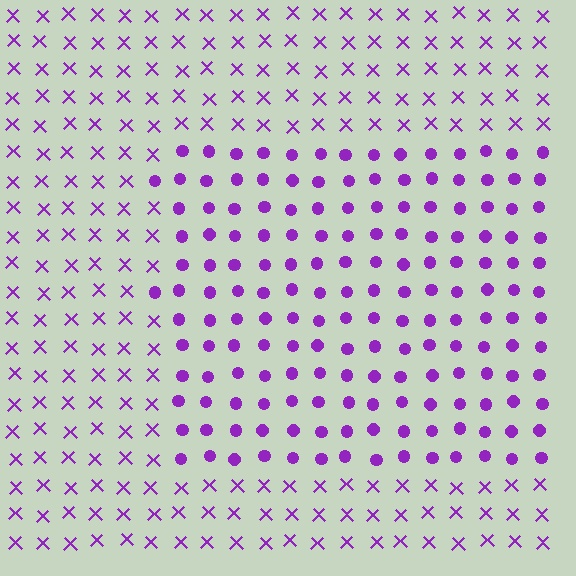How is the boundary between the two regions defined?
The boundary is defined by a change in element shape: circles inside vs. X marks outside. All elements share the same color and spacing.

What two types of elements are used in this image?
The image uses circles inside the rectangle region and X marks outside it.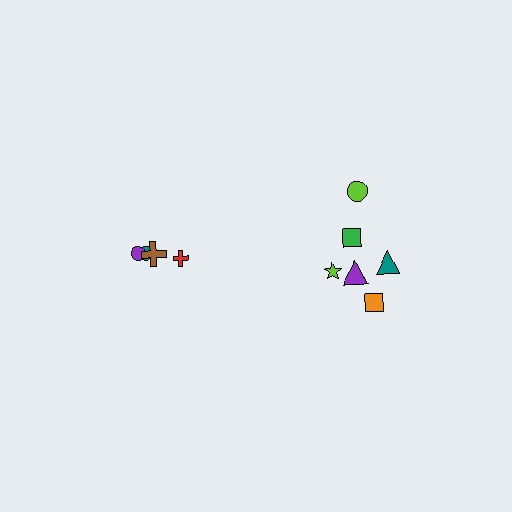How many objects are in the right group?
There are 6 objects.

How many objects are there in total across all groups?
There are 10 objects.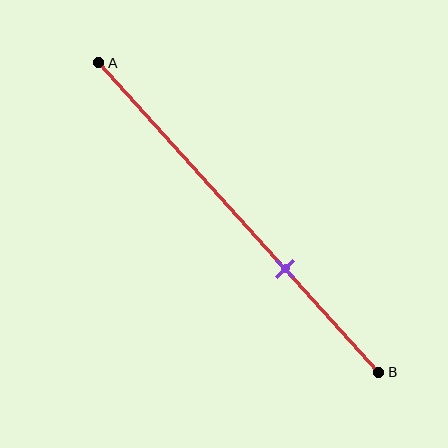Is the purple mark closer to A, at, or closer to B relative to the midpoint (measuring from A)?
The purple mark is closer to point B than the midpoint of segment AB.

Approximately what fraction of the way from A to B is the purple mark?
The purple mark is approximately 65% of the way from A to B.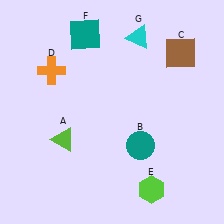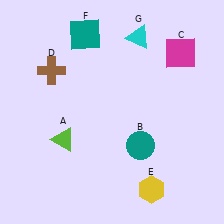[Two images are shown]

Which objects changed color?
C changed from brown to magenta. D changed from orange to brown. E changed from lime to yellow.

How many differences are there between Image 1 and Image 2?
There are 3 differences between the two images.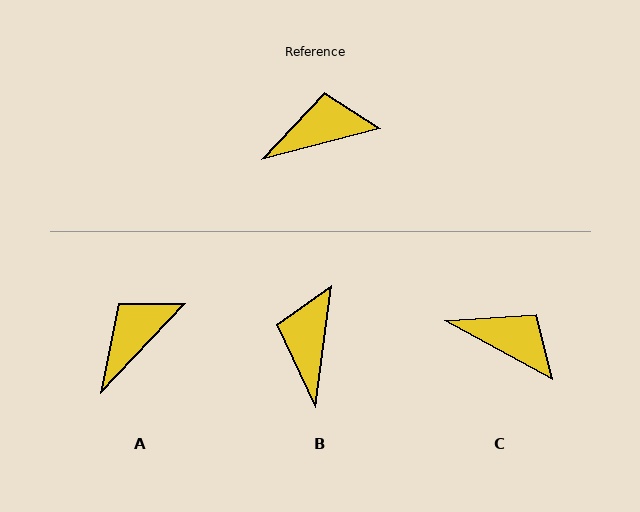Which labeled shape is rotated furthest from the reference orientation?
B, about 68 degrees away.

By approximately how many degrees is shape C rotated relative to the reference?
Approximately 44 degrees clockwise.